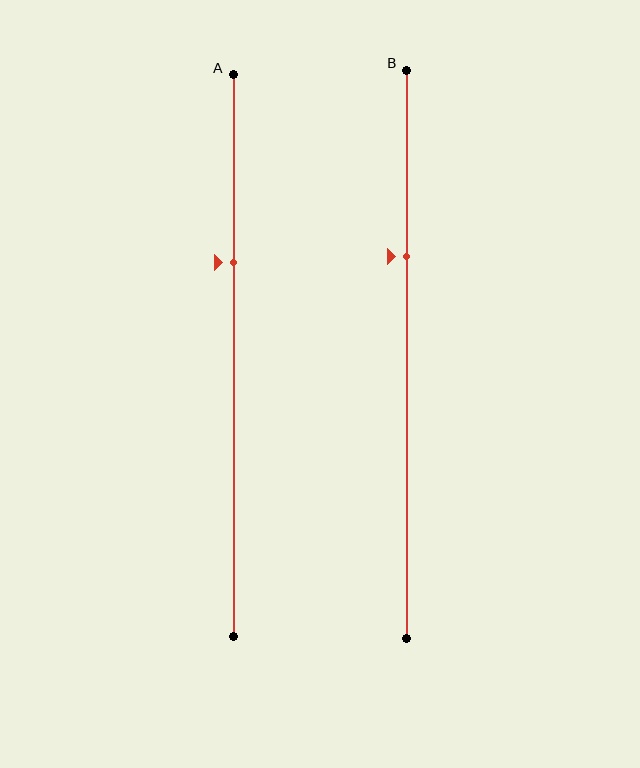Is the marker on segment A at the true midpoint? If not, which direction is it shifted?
No, the marker on segment A is shifted upward by about 17% of the segment length.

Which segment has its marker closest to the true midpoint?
Segment A has its marker closest to the true midpoint.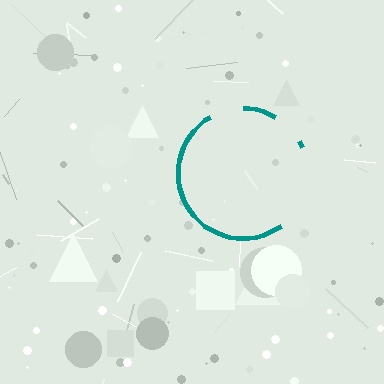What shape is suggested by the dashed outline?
The dashed outline suggests a circle.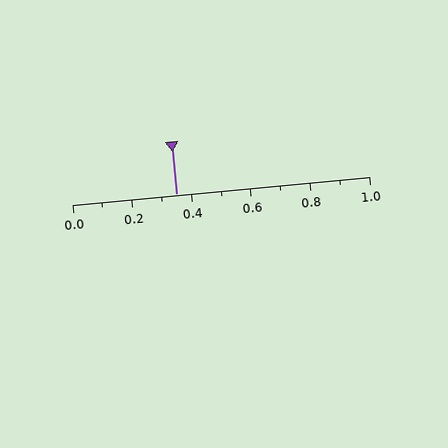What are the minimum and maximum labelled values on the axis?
The axis runs from 0.0 to 1.0.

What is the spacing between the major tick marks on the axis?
The major ticks are spaced 0.2 apart.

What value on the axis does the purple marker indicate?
The marker indicates approximately 0.35.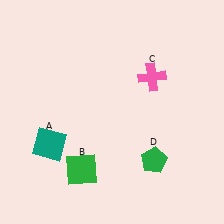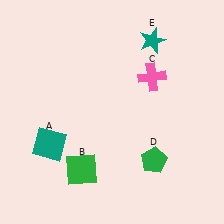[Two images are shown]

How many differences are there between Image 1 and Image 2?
There is 1 difference between the two images.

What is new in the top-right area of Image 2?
A teal star (E) was added in the top-right area of Image 2.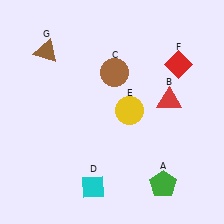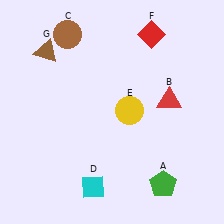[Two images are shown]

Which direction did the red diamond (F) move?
The red diamond (F) moved up.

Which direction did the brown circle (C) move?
The brown circle (C) moved left.